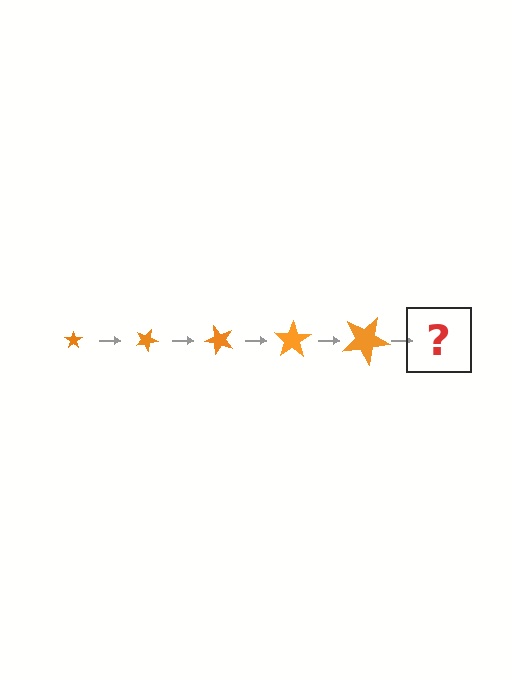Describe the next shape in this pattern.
It should be a star, larger than the previous one and rotated 125 degrees from the start.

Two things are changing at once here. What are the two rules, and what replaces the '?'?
The two rules are that the star grows larger each step and it rotates 25 degrees each step. The '?' should be a star, larger than the previous one and rotated 125 degrees from the start.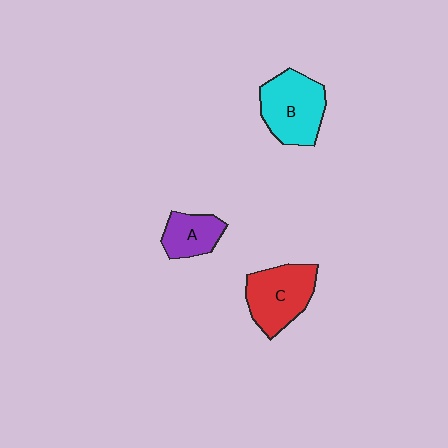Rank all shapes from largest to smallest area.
From largest to smallest: B (cyan), C (red), A (purple).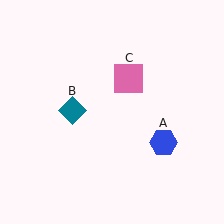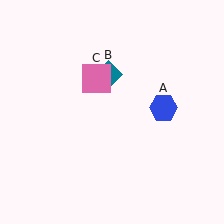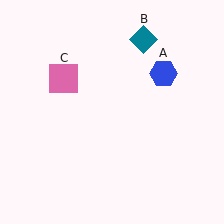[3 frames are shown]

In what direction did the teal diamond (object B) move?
The teal diamond (object B) moved up and to the right.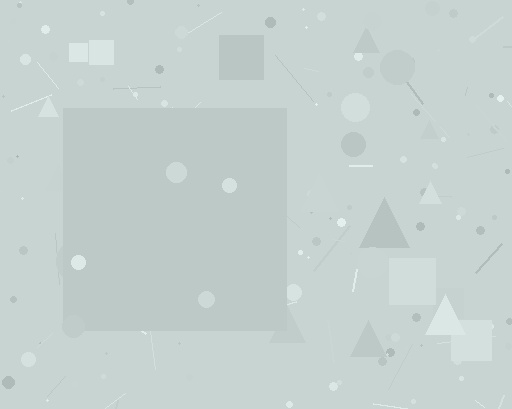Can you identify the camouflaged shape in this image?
The camouflaged shape is a square.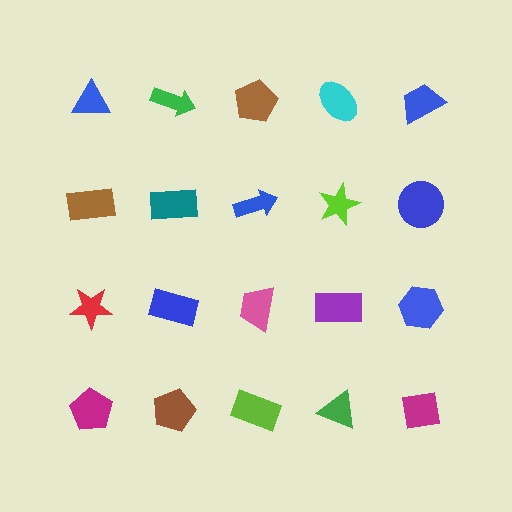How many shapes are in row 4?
5 shapes.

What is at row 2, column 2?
A teal rectangle.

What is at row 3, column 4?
A purple rectangle.